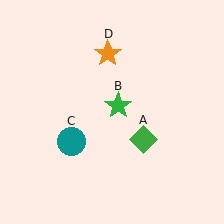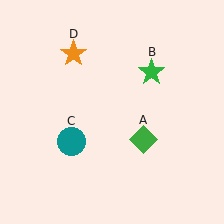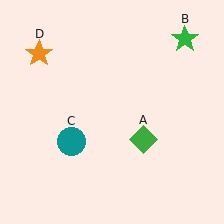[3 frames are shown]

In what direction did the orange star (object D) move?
The orange star (object D) moved left.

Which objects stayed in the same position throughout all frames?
Green diamond (object A) and teal circle (object C) remained stationary.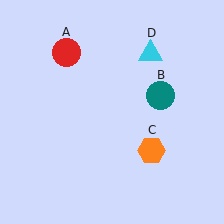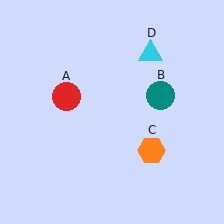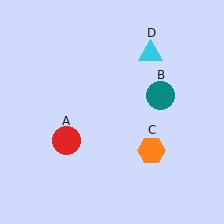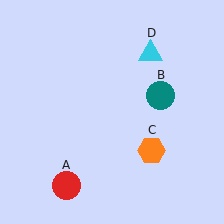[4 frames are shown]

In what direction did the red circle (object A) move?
The red circle (object A) moved down.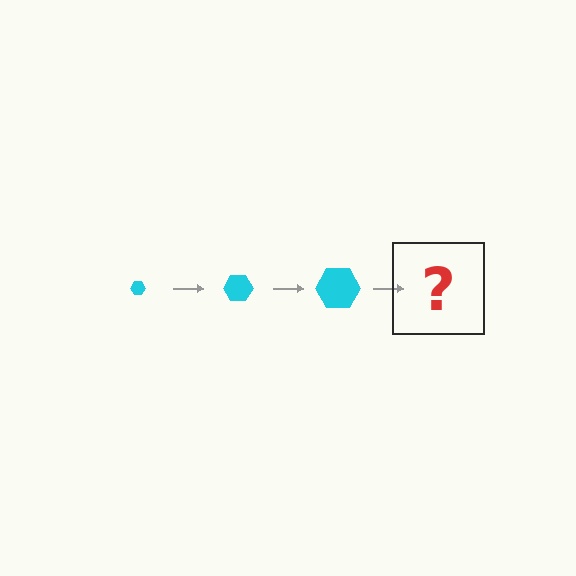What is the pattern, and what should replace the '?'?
The pattern is that the hexagon gets progressively larger each step. The '?' should be a cyan hexagon, larger than the previous one.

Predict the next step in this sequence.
The next step is a cyan hexagon, larger than the previous one.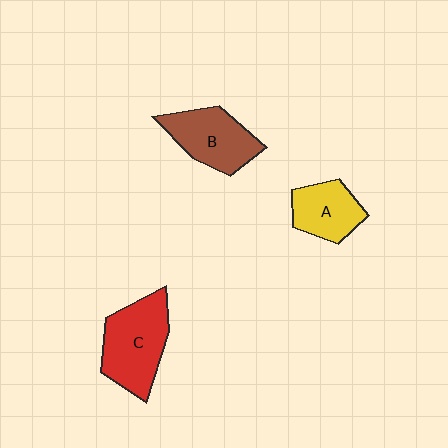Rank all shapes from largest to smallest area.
From largest to smallest: C (red), B (brown), A (yellow).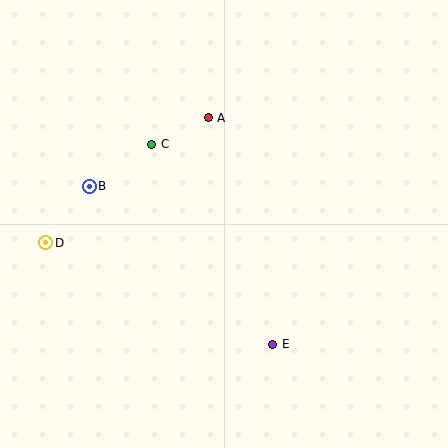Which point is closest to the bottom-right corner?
Point E is closest to the bottom-right corner.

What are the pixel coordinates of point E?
Point E is at (273, 344).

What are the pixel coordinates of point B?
Point B is at (89, 186).